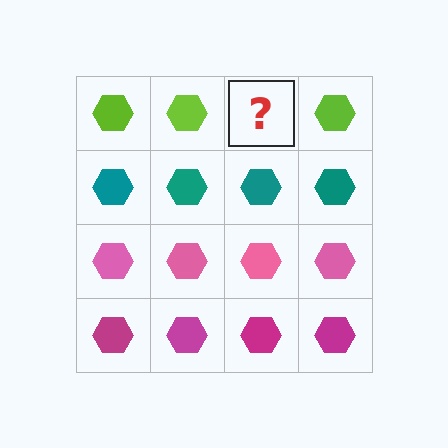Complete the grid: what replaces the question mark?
The question mark should be replaced with a lime hexagon.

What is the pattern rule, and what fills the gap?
The rule is that each row has a consistent color. The gap should be filled with a lime hexagon.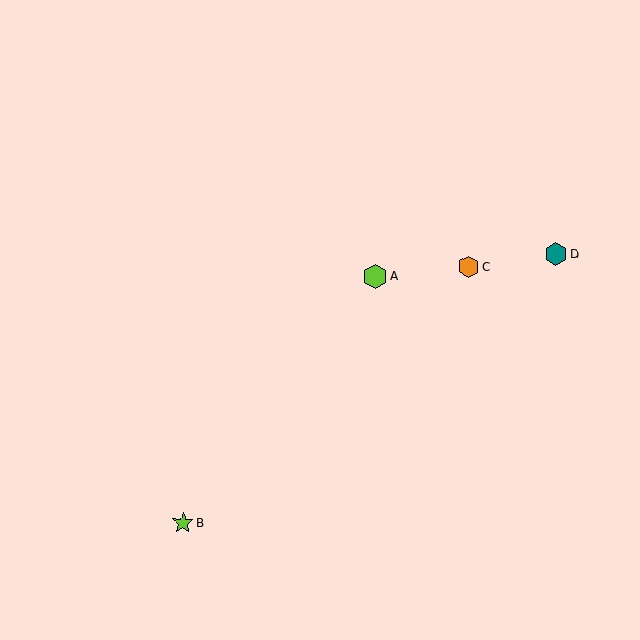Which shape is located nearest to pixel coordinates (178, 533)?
The lime star (labeled B) at (183, 523) is nearest to that location.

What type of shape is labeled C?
Shape C is an orange hexagon.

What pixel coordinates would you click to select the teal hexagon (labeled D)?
Click at (556, 254) to select the teal hexagon D.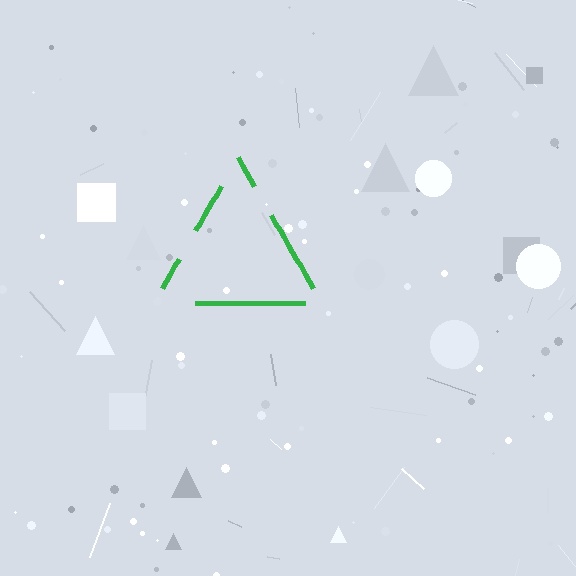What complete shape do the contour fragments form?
The contour fragments form a triangle.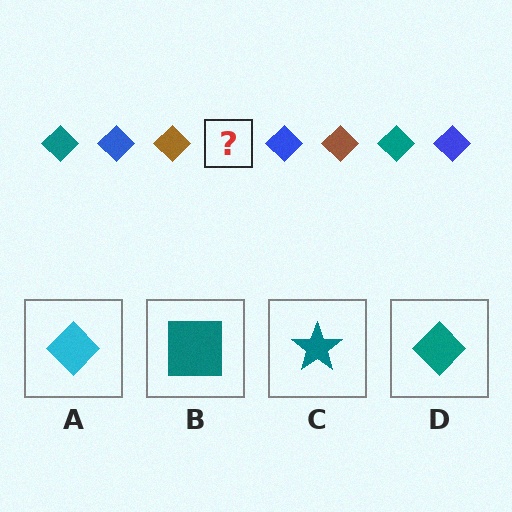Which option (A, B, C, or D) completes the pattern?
D.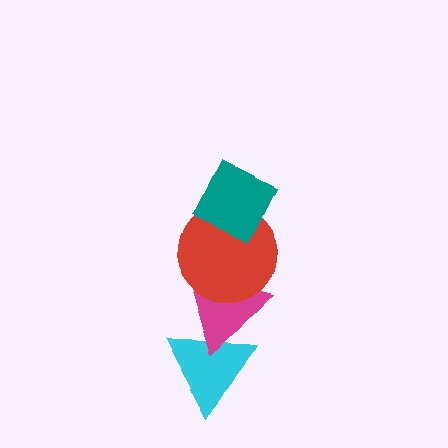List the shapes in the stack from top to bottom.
From top to bottom: the teal diamond, the red circle, the magenta triangle, the cyan triangle.